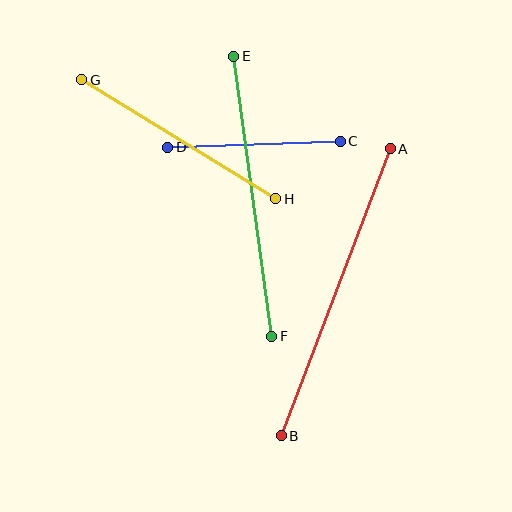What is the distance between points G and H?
The distance is approximately 227 pixels.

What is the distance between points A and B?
The distance is approximately 307 pixels.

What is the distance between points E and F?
The distance is approximately 283 pixels.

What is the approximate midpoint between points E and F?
The midpoint is at approximately (253, 196) pixels.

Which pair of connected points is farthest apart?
Points A and B are farthest apart.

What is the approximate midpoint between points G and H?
The midpoint is at approximately (179, 139) pixels.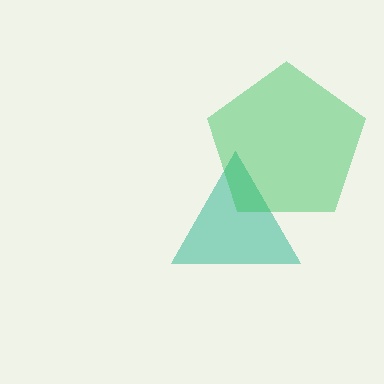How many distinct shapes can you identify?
There are 2 distinct shapes: a teal triangle, a green pentagon.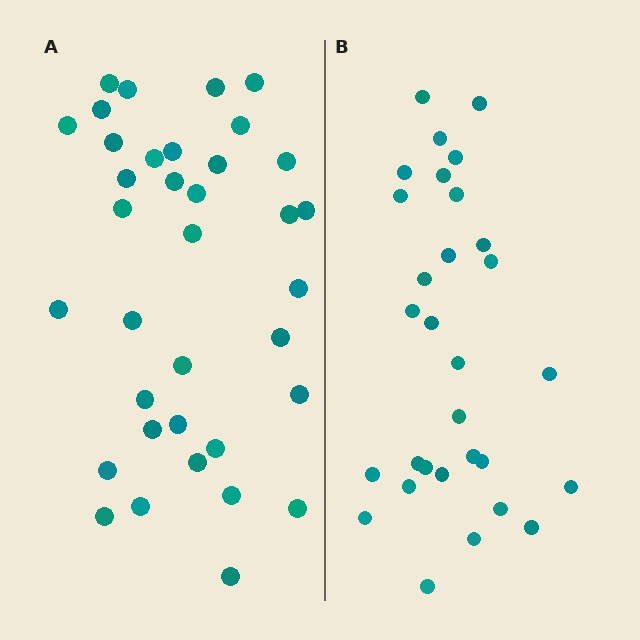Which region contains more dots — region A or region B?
Region A (the left region) has more dots.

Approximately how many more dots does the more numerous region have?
Region A has about 6 more dots than region B.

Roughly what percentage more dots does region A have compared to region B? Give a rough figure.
About 20% more.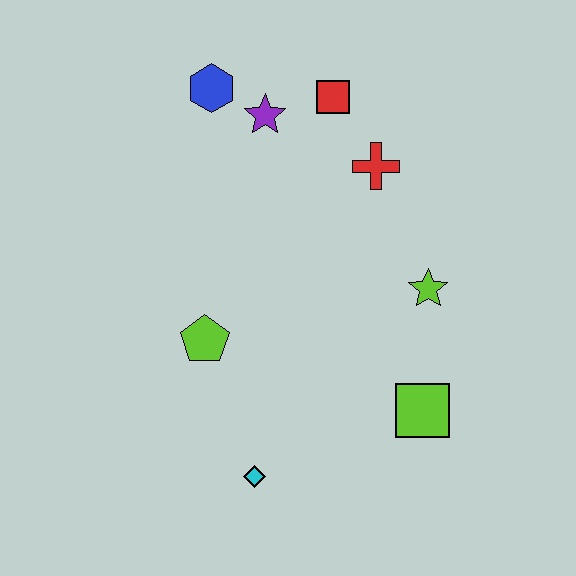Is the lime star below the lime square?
No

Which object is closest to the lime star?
The lime square is closest to the lime star.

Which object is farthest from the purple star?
The cyan diamond is farthest from the purple star.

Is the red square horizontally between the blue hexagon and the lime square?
Yes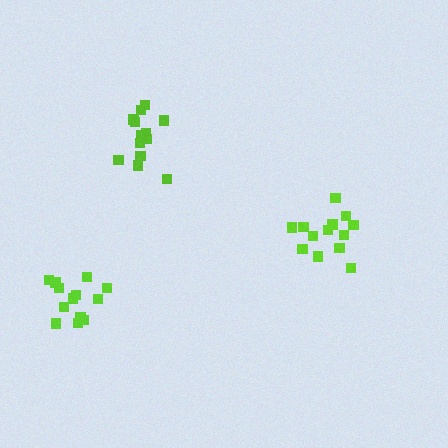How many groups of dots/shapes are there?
There are 3 groups.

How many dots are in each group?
Group 1: 13 dots, Group 2: 13 dots, Group 3: 13 dots (39 total).